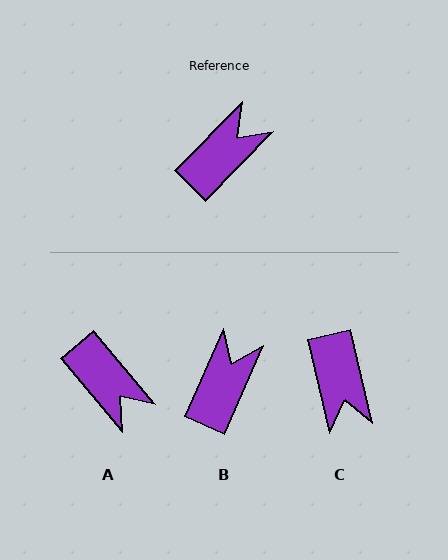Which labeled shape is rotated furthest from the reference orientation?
C, about 123 degrees away.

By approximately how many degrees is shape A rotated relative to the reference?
Approximately 96 degrees clockwise.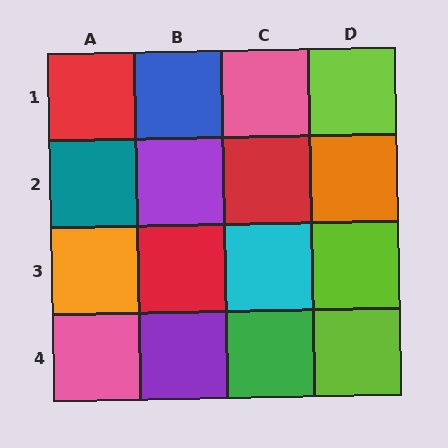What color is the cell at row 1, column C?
Pink.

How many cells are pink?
2 cells are pink.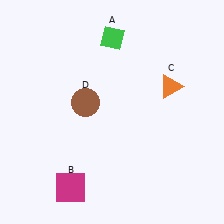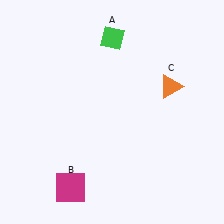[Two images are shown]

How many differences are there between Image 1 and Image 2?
There is 1 difference between the two images.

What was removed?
The brown circle (D) was removed in Image 2.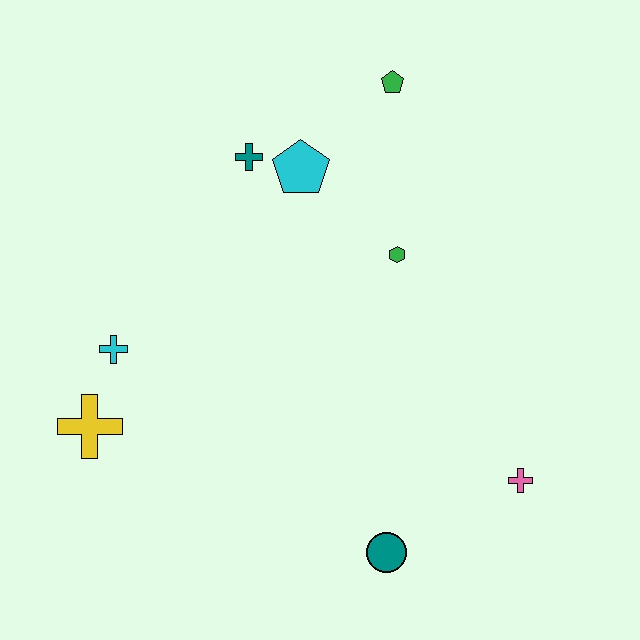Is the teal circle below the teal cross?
Yes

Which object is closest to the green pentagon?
The cyan pentagon is closest to the green pentagon.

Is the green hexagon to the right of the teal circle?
Yes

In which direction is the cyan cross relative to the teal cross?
The cyan cross is below the teal cross.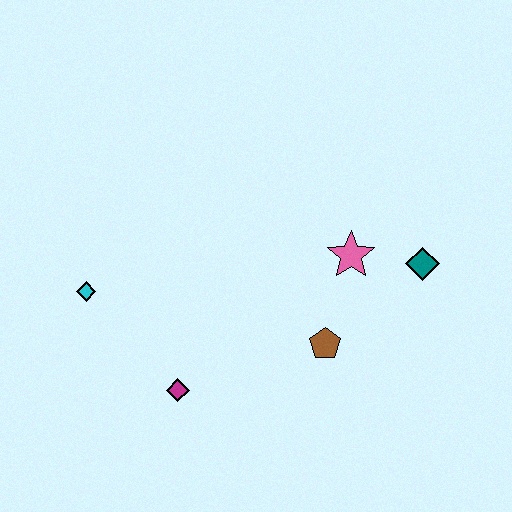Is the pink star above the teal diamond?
Yes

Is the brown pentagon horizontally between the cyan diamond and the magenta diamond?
No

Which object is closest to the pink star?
The teal diamond is closest to the pink star.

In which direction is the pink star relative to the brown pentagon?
The pink star is above the brown pentagon.